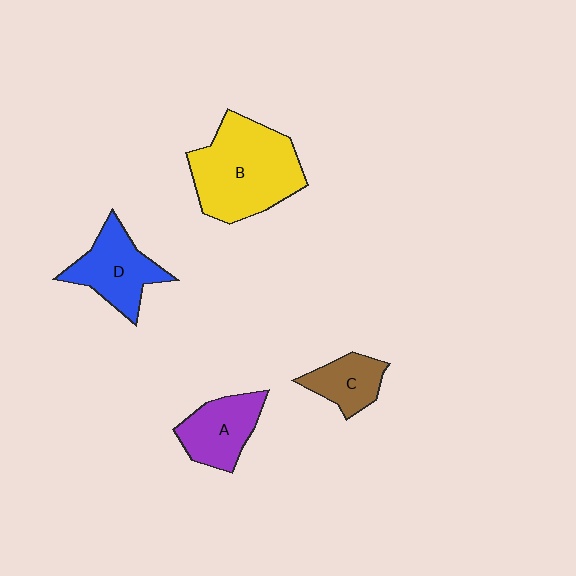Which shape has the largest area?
Shape B (yellow).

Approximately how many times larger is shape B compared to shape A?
Approximately 1.9 times.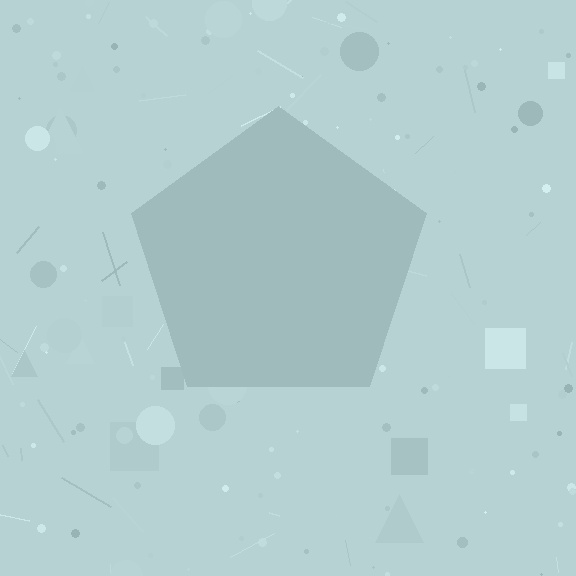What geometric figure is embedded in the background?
A pentagon is embedded in the background.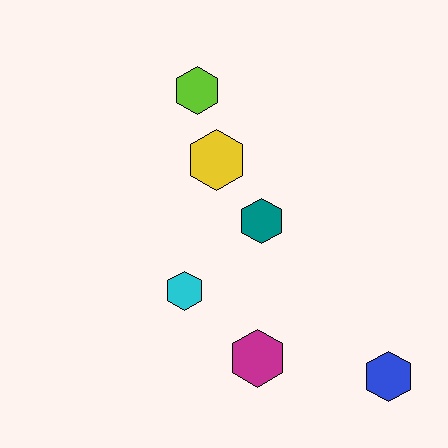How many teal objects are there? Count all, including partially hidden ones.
There is 1 teal object.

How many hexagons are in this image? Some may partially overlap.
There are 6 hexagons.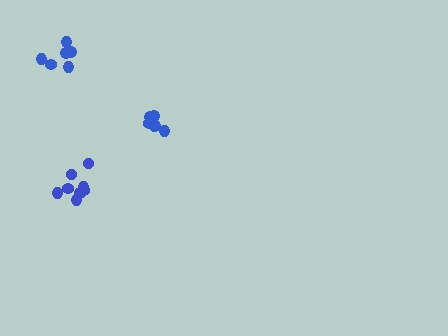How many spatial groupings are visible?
There are 3 spatial groupings.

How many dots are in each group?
Group 1: 6 dots, Group 2: 8 dots, Group 3: 6 dots (20 total).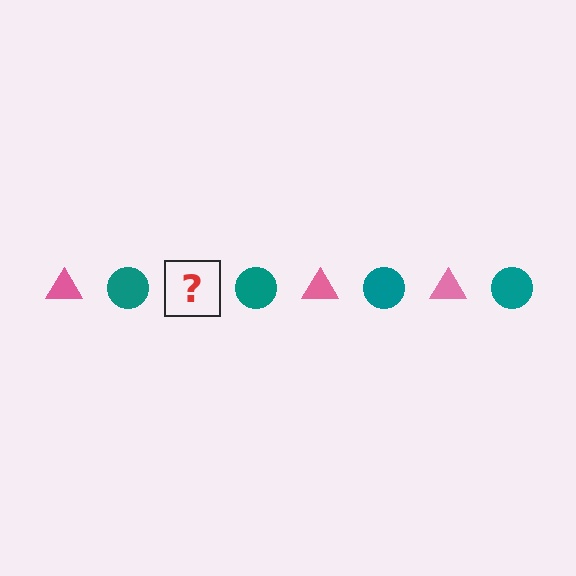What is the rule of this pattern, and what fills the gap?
The rule is that the pattern alternates between pink triangle and teal circle. The gap should be filled with a pink triangle.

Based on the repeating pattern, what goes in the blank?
The blank should be a pink triangle.